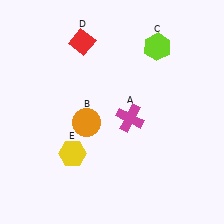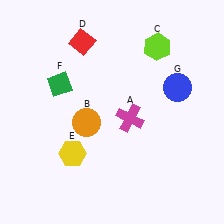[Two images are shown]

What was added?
A green diamond (F), a blue circle (G) were added in Image 2.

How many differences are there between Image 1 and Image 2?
There are 2 differences between the two images.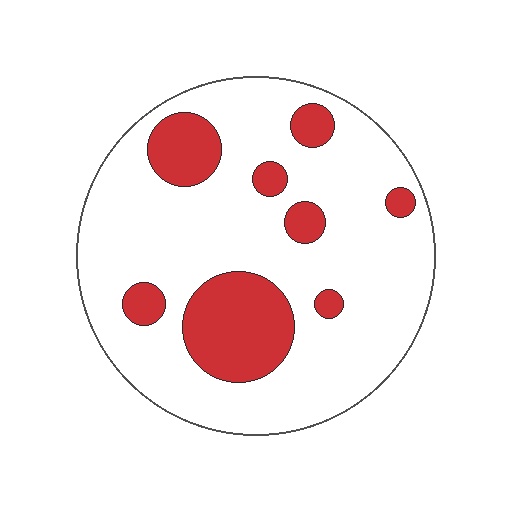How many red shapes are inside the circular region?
8.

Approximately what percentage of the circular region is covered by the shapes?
Approximately 20%.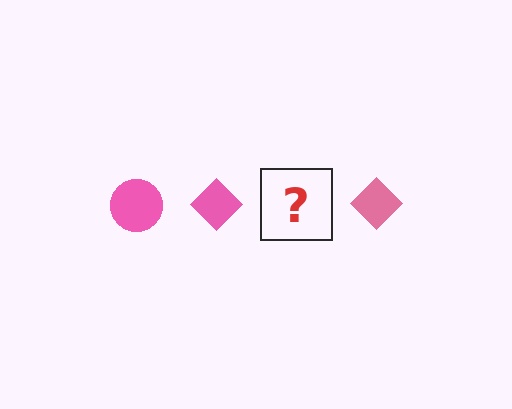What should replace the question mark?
The question mark should be replaced with a pink circle.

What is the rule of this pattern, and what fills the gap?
The rule is that the pattern cycles through circle, diamond shapes in pink. The gap should be filled with a pink circle.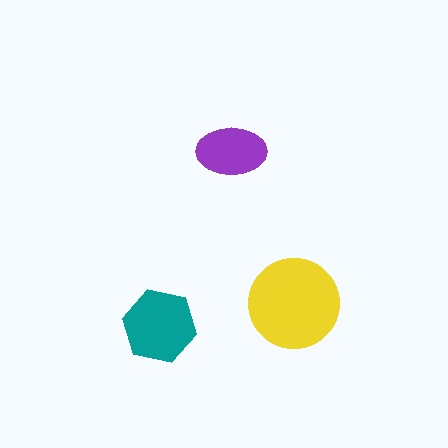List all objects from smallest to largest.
The purple ellipse, the teal hexagon, the yellow circle.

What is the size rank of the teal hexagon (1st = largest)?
2nd.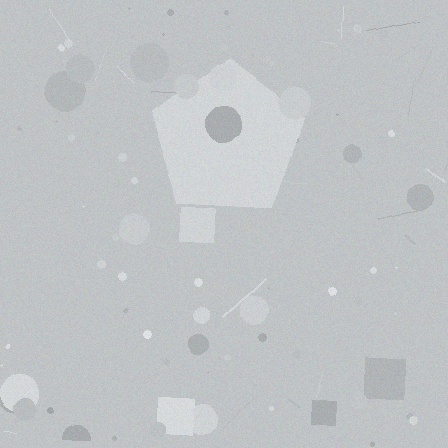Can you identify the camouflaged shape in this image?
The camouflaged shape is a pentagon.